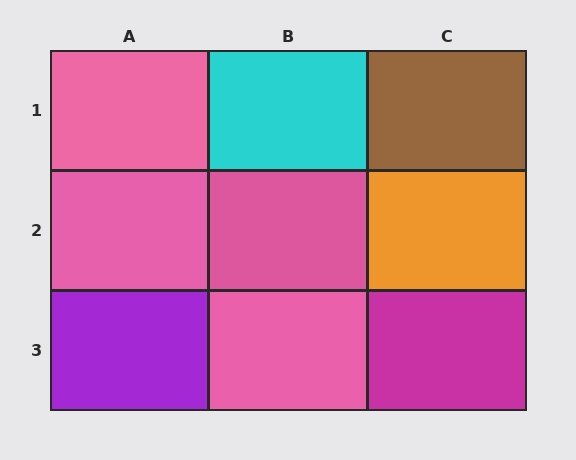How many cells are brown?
1 cell is brown.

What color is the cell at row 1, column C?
Brown.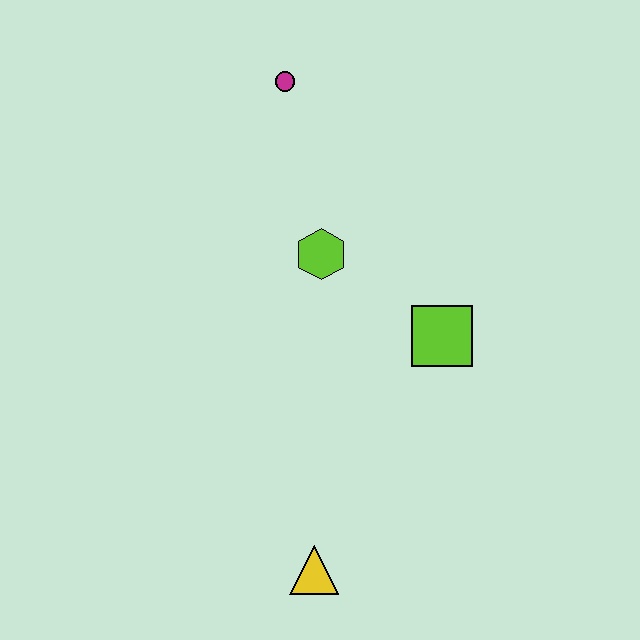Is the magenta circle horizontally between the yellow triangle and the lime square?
No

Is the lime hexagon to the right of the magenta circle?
Yes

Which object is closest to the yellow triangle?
The lime square is closest to the yellow triangle.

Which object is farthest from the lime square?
The magenta circle is farthest from the lime square.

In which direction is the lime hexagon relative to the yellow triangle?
The lime hexagon is above the yellow triangle.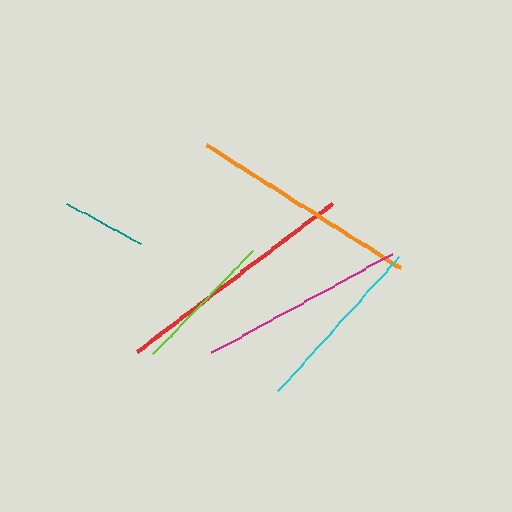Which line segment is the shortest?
The teal line is the shortest at approximately 83 pixels.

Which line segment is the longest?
The red line is the longest at approximately 246 pixels.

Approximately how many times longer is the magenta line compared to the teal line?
The magenta line is approximately 2.5 times the length of the teal line.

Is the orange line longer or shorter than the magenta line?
The orange line is longer than the magenta line.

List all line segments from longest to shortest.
From longest to shortest: red, orange, magenta, cyan, lime, teal.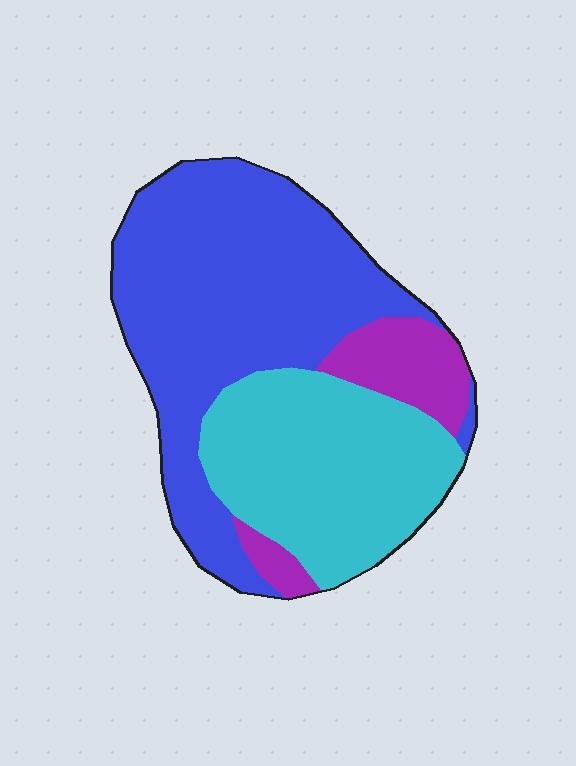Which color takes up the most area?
Blue, at roughly 55%.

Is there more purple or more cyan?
Cyan.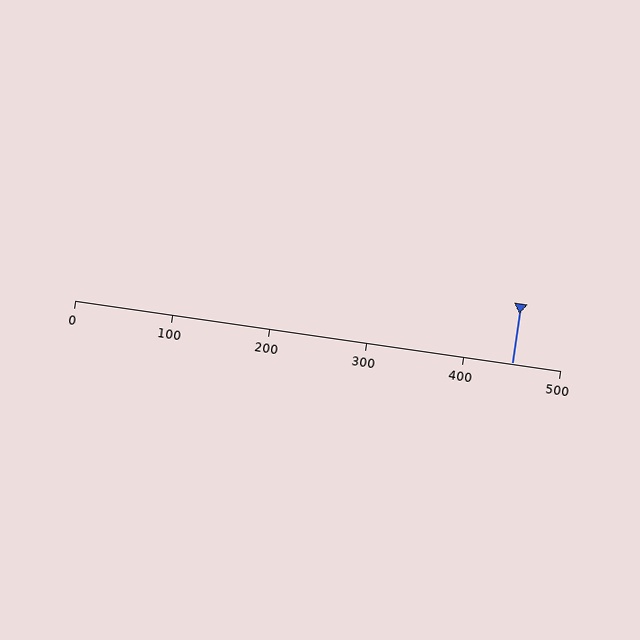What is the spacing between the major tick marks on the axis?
The major ticks are spaced 100 apart.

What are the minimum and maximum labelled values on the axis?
The axis runs from 0 to 500.